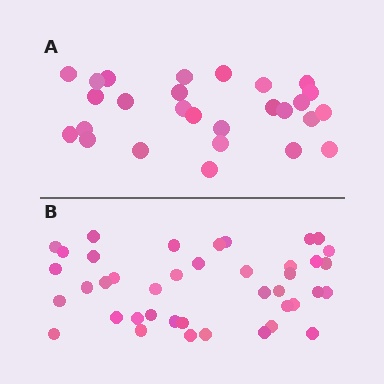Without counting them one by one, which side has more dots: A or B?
Region B (the bottom region) has more dots.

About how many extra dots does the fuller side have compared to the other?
Region B has approximately 15 more dots than region A.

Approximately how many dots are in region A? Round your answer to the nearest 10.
About 30 dots. (The exact count is 27, which rounds to 30.)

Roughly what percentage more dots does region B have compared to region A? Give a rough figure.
About 50% more.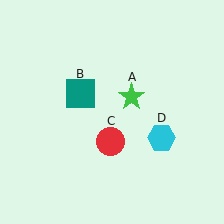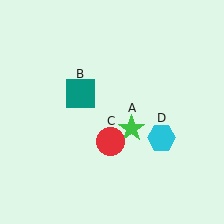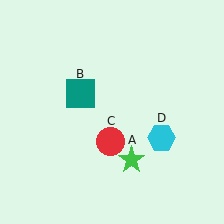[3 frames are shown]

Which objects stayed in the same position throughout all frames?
Teal square (object B) and red circle (object C) and cyan hexagon (object D) remained stationary.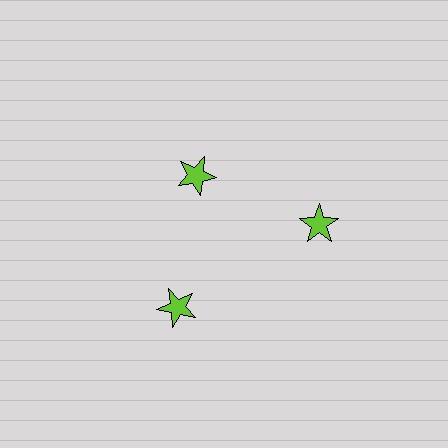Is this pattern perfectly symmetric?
No. The 3 lime stars are arranged in a ring, but one element near the 11 o'clock position is pulled inward toward the center, breaking the 3-fold rotational symmetry.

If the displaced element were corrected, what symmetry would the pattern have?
It would have 3-fold rotational symmetry — the pattern would map onto itself every 120 degrees.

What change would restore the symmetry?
The symmetry would be restored by moving it outward, back onto the ring so that all 3 stars sit at equal angles and equal distance from the center.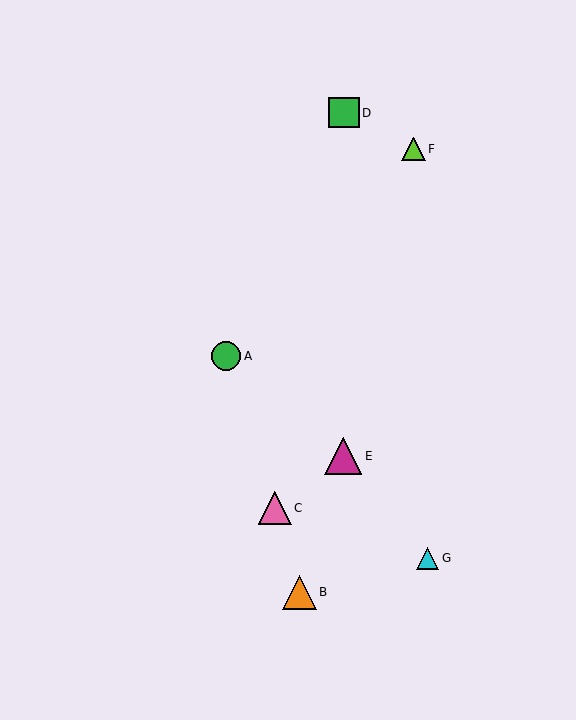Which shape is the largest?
The magenta triangle (labeled E) is the largest.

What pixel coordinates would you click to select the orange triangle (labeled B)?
Click at (299, 592) to select the orange triangle B.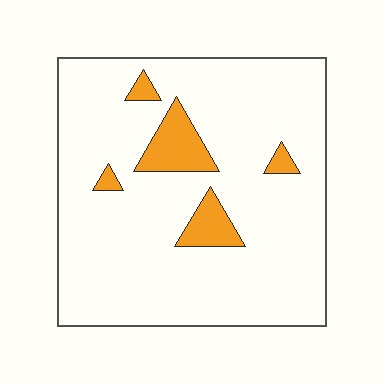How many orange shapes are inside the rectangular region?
5.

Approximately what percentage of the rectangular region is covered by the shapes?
Approximately 10%.